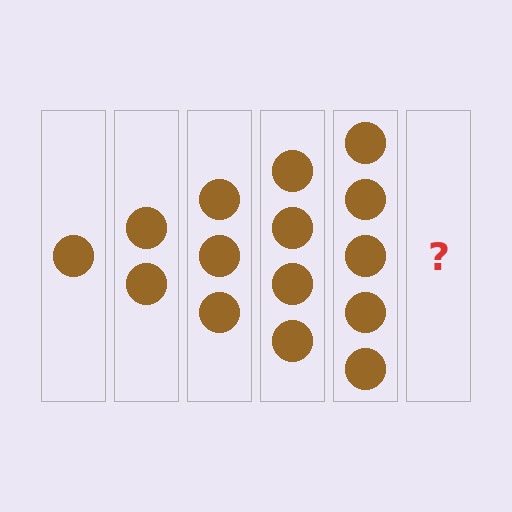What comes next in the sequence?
The next element should be 6 circles.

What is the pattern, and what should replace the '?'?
The pattern is that each step adds one more circle. The '?' should be 6 circles.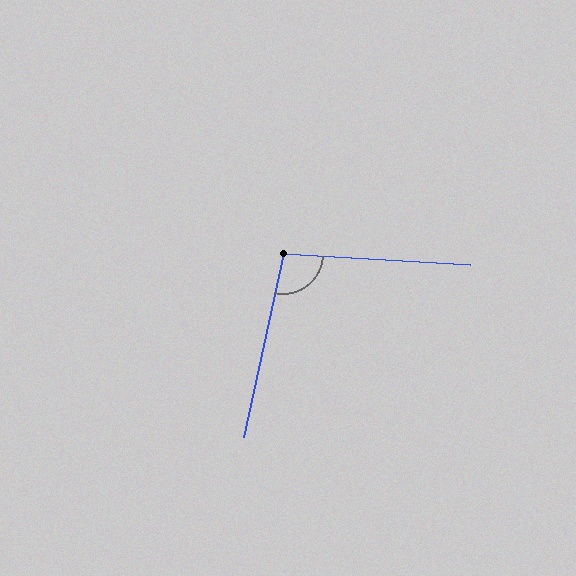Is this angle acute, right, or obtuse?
It is obtuse.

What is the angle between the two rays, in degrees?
Approximately 99 degrees.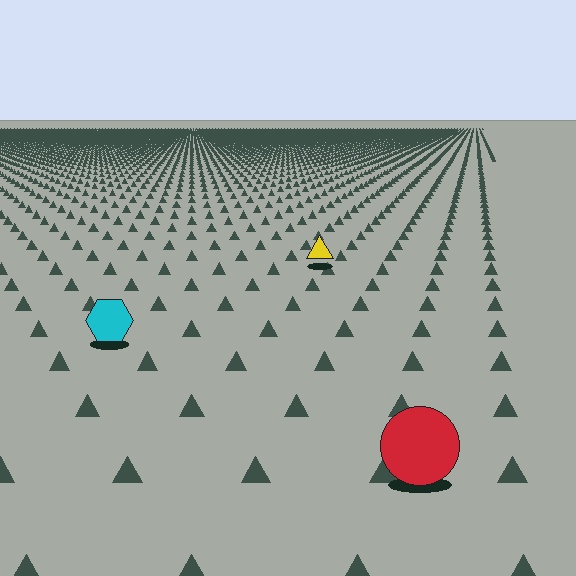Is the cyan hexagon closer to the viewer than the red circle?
No. The red circle is closer — you can tell from the texture gradient: the ground texture is coarser near it.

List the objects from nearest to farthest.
From nearest to farthest: the red circle, the cyan hexagon, the yellow triangle.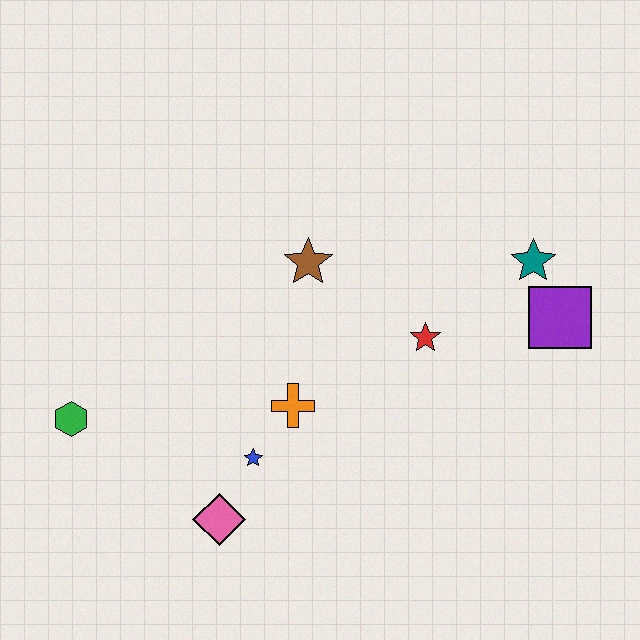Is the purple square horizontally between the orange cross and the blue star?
No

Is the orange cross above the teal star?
No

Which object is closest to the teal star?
The purple square is closest to the teal star.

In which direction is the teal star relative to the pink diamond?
The teal star is to the right of the pink diamond.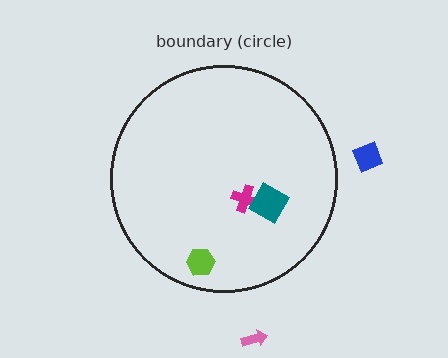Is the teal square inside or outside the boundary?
Inside.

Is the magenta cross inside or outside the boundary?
Inside.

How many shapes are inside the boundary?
3 inside, 2 outside.